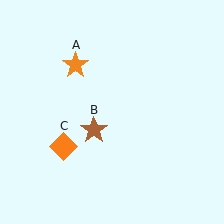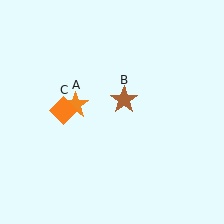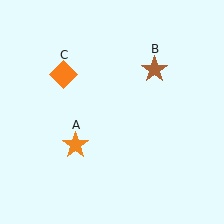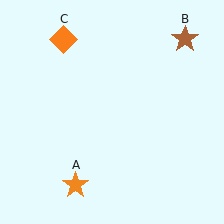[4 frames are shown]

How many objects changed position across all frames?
3 objects changed position: orange star (object A), brown star (object B), orange diamond (object C).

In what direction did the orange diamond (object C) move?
The orange diamond (object C) moved up.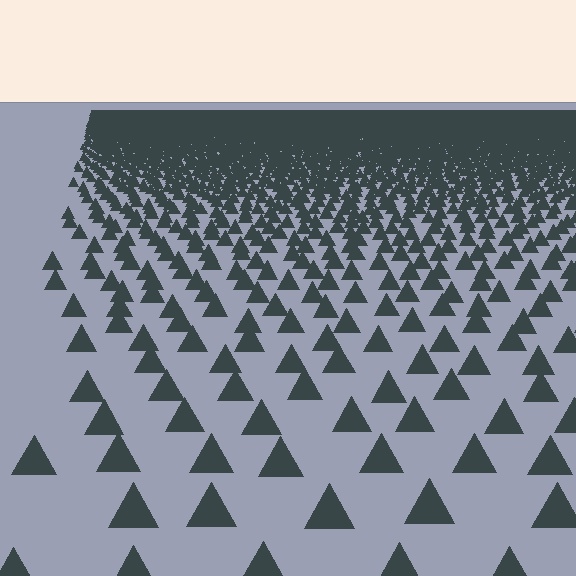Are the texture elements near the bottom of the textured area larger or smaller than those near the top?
Larger. Near the bottom, elements are closer to the viewer and appear at a bigger on-screen size.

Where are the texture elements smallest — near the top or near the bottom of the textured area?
Near the top.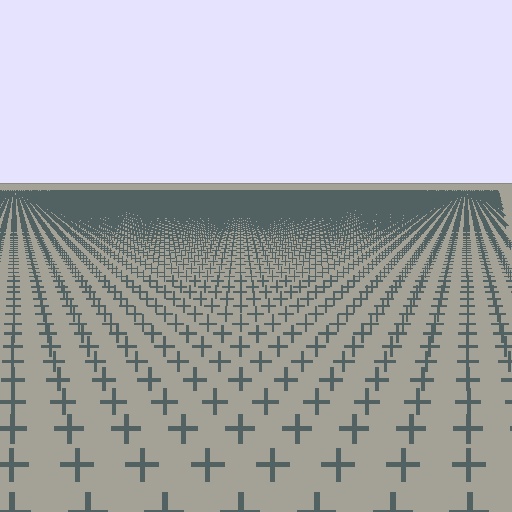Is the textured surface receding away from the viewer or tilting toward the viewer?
The surface is receding away from the viewer. Texture elements get smaller and denser toward the top.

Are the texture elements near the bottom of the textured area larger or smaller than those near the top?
Larger. Near the bottom, elements are closer to the viewer and appear at a bigger on-screen size.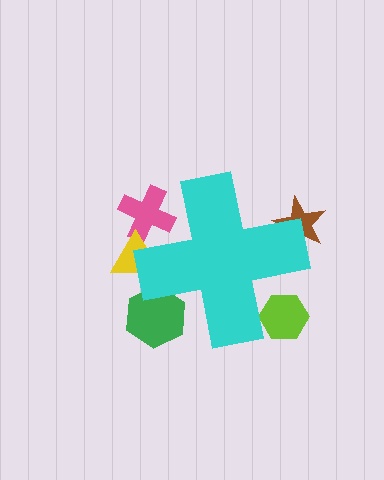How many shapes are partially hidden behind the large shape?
5 shapes are partially hidden.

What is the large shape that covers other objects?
A cyan cross.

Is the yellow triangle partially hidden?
Yes, the yellow triangle is partially hidden behind the cyan cross.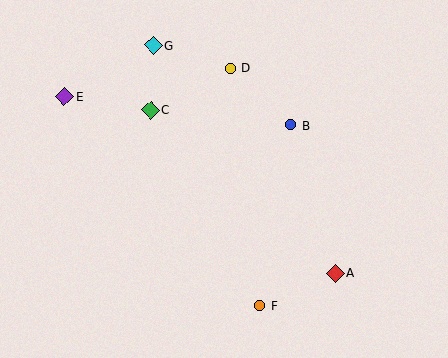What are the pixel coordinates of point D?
Point D is at (230, 68).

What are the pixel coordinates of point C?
Point C is at (150, 110).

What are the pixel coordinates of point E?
Point E is at (64, 96).